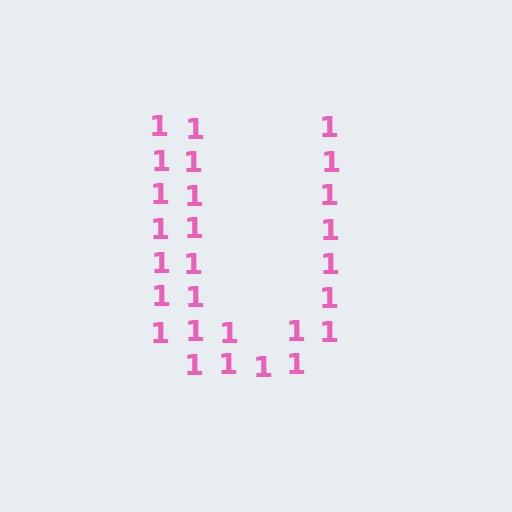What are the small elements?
The small elements are digit 1's.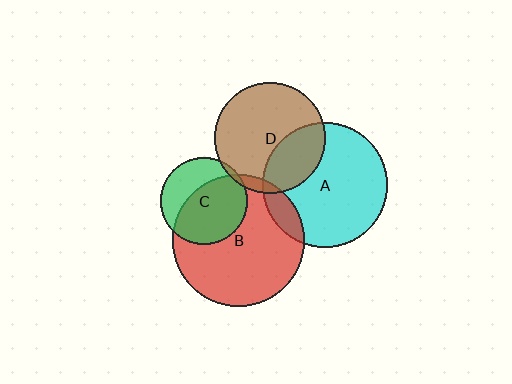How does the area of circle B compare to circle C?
Approximately 2.3 times.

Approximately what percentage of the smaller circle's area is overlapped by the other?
Approximately 10%.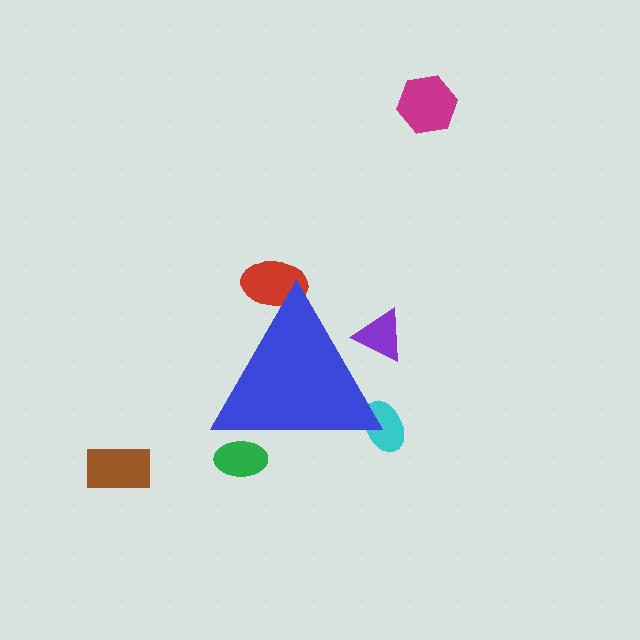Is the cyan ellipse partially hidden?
Yes, the cyan ellipse is partially hidden behind the blue triangle.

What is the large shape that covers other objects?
A blue triangle.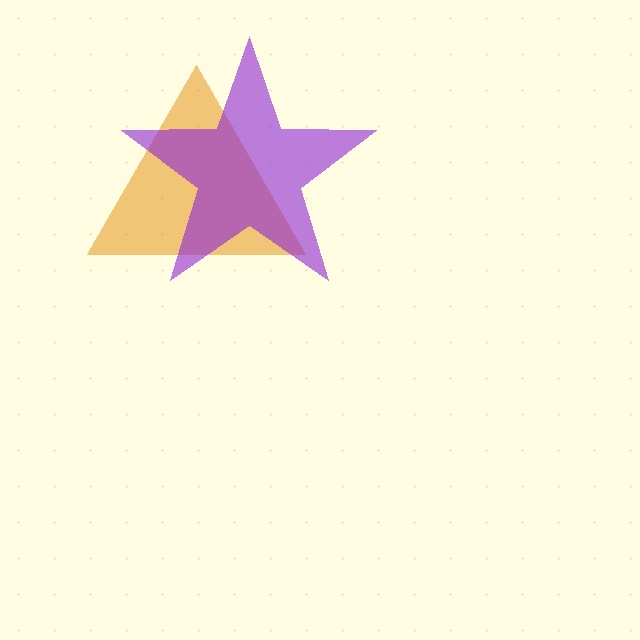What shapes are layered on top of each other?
The layered shapes are: an orange triangle, a purple star.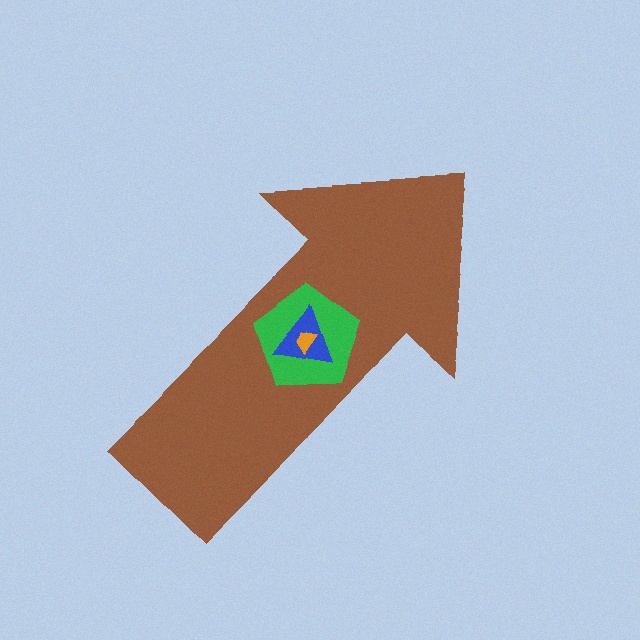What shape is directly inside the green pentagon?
The blue triangle.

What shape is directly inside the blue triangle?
The orange trapezoid.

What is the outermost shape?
The brown arrow.